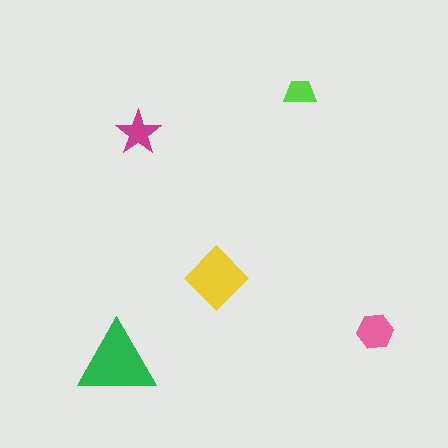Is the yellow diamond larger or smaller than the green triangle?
Smaller.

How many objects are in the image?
There are 5 objects in the image.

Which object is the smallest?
The lime trapezoid.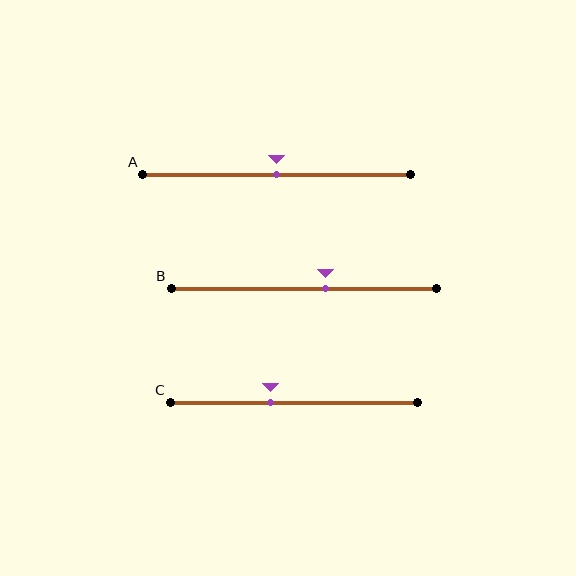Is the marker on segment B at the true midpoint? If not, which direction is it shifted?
No, the marker on segment B is shifted to the right by about 8% of the segment length.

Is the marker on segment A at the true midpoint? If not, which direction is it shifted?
Yes, the marker on segment A is at the true midpoint.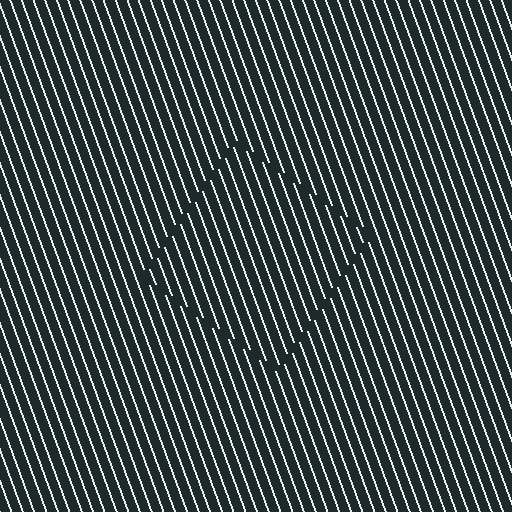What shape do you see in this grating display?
An illusory square. The interior of the shape contains the same grating, shifted by half a period — the contour is defined by the phase discontinuity where line-ends from the inner and outer gratings abut.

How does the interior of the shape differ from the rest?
The interior of the shape contains the same grating, shifted by half a period — the contour is defined by the phase discontinuity where line-ends from the inner and outer gratings abut.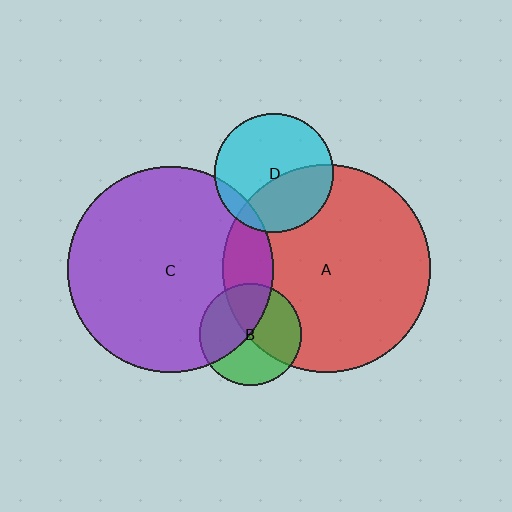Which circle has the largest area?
Circle A (red).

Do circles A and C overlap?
Yes.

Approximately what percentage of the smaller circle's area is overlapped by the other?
Approximately 15%.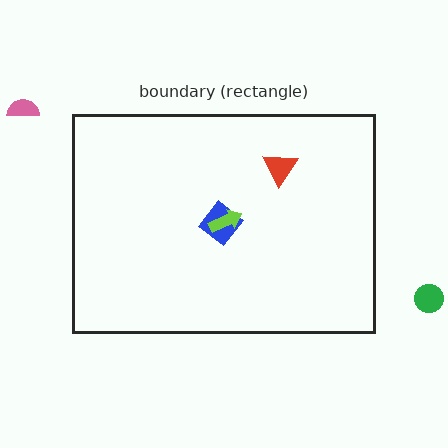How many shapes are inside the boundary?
3 inside, 2 outside.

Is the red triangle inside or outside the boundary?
Inside.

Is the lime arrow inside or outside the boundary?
Inside.